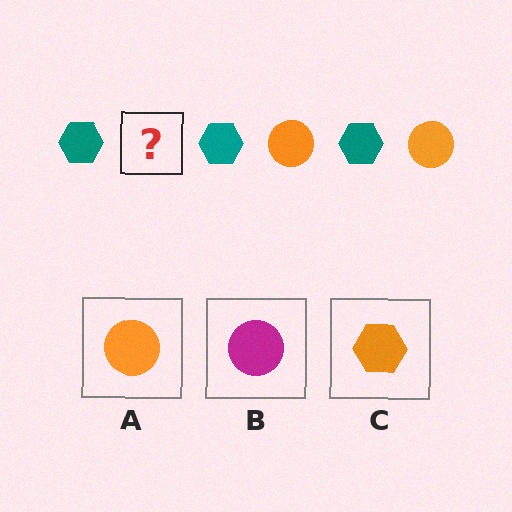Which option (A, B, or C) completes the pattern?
A.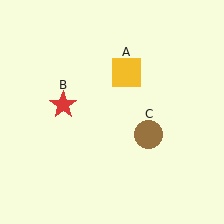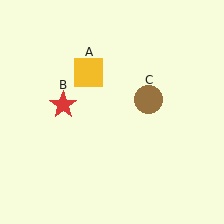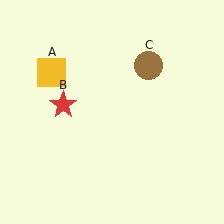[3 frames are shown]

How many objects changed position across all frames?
2 objects changed position: yellow square (object A), brown circle (object C).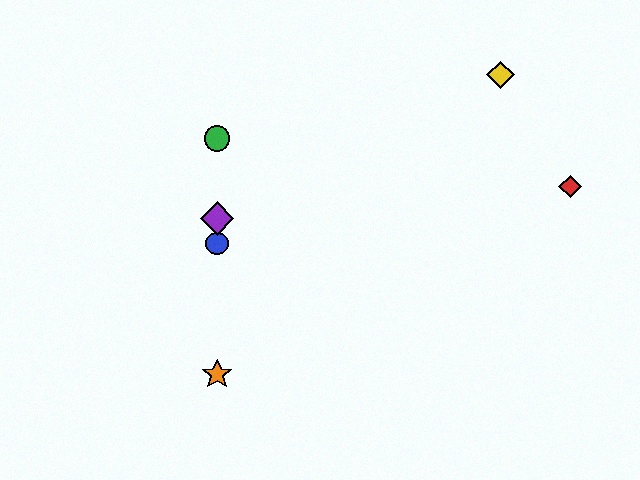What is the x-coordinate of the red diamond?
The red diamond is at x≈570.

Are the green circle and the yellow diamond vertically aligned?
No, the green circle is at x≈217 and the yellow diamond is at x≈500.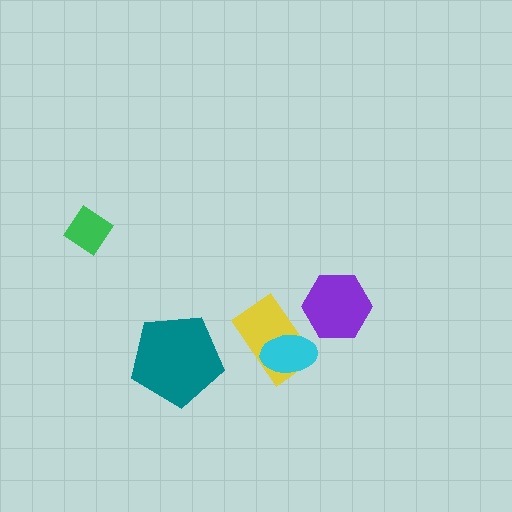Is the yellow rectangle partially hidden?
Yes, it is partially covered by another shape.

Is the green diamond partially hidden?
No, no other shape covers it.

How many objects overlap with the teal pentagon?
0 objects overlap with the teal pentagon.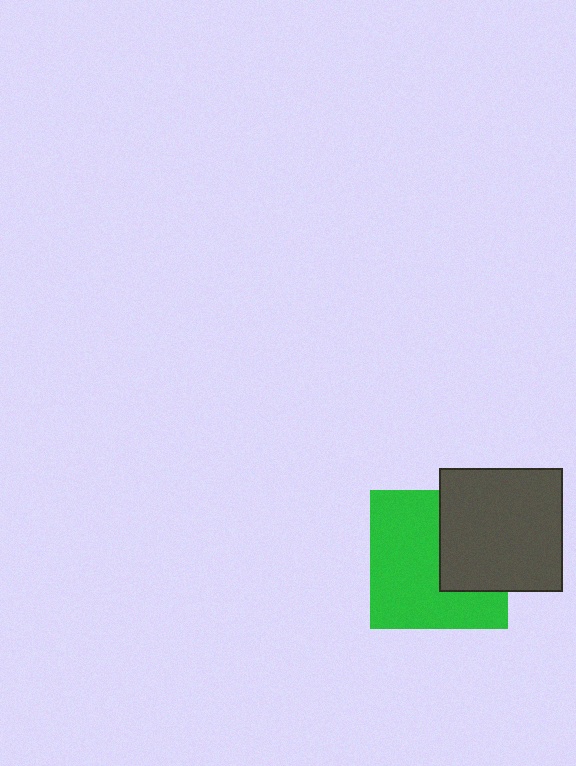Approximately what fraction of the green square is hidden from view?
Roughly 36% of the green square is hidden behind the dark gray square.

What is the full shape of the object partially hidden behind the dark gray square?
The partially hidden object is a green square.